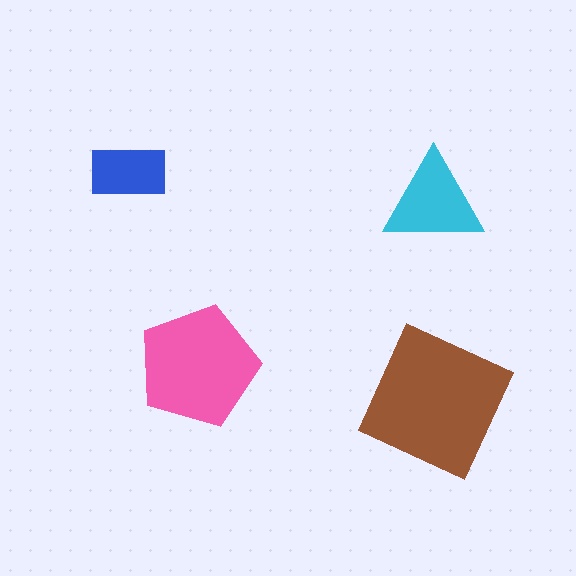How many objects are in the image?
There are 4 objects in the image.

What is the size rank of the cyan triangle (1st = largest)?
3rd.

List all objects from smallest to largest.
The blue rectangle, the cyan triangle, the pink pentagon, the brown square.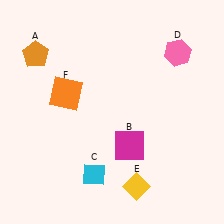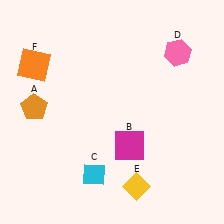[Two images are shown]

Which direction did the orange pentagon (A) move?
The orange pentagon (A) moved down.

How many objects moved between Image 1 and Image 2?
2 objects moved between the two images.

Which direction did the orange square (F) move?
The orange square (F) moved left.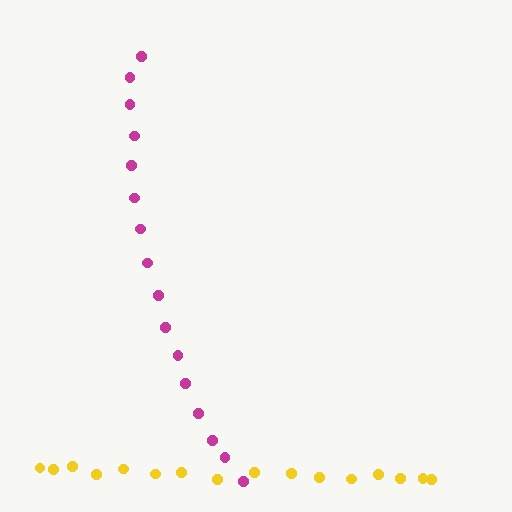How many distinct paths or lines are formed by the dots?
There are 2 distinct paths.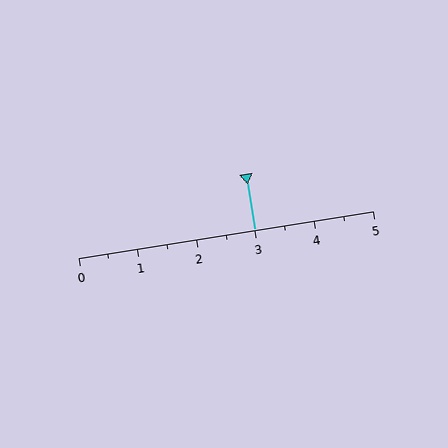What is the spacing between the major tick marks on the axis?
The major ticks are spaced 1 apart.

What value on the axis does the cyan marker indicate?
The marker indicates approximately 3.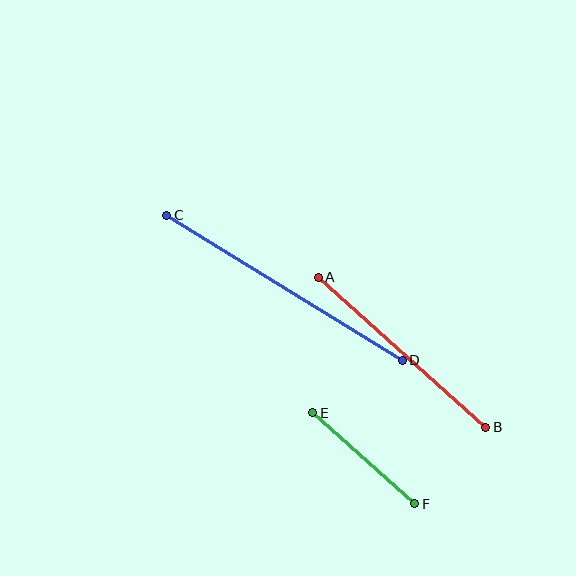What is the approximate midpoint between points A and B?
The midpoint is at approximately (402, 352) pixels.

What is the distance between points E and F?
The distance is approximately 137 pixels.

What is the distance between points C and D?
The distance is approximately 277 pixels.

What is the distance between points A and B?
The distance is approximately 225 pixels.